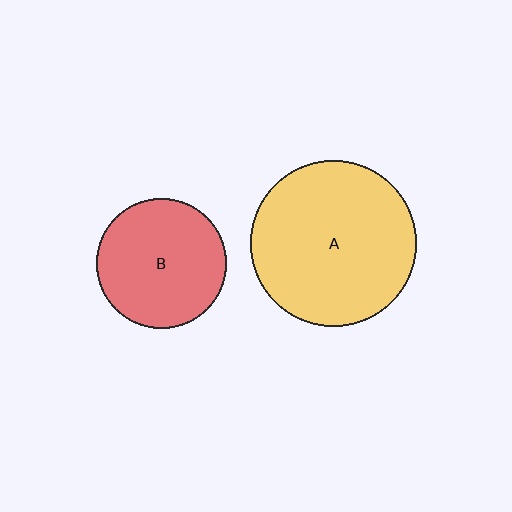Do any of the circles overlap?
No, none of the circles overlap.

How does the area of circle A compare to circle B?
Approximately 1.6 times.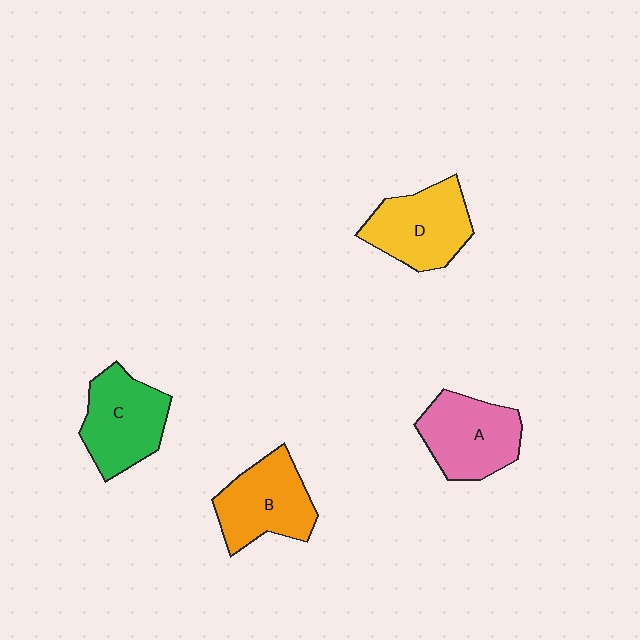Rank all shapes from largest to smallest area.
From largest to smallest: A (pink), C (green), D (yellow), B (orange).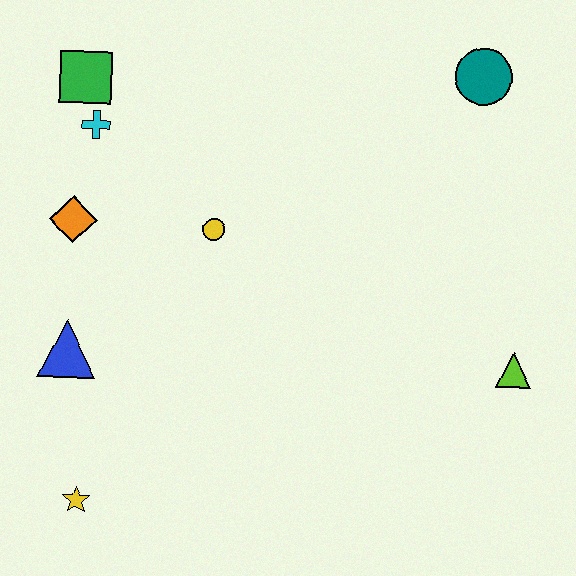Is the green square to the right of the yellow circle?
No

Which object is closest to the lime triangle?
The teal circle is closest to the lime triangle.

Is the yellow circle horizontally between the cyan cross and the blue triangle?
No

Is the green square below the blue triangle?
No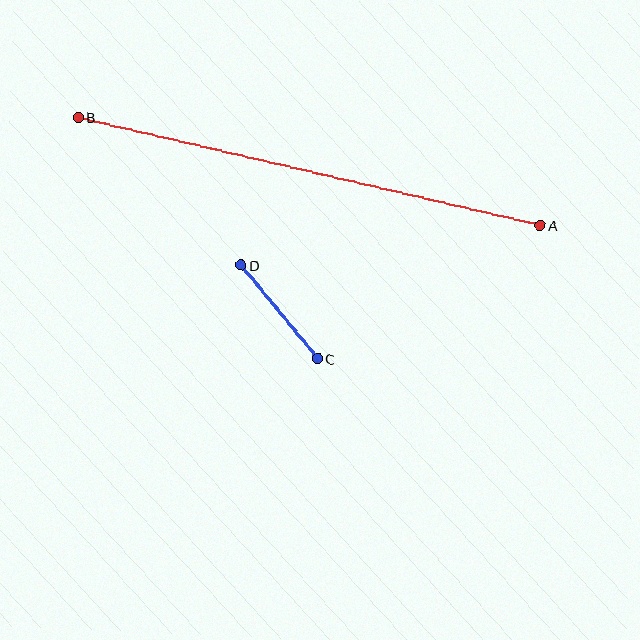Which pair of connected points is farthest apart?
Points A and B are farthest apart.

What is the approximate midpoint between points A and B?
The midpoint is at approximately (309, 171) pixels.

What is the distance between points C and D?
The distance is approximately 121 pixels.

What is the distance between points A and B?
The distance is approximately 475 pixels.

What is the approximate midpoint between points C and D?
The midpoint is at approximately (279, 312) pixels.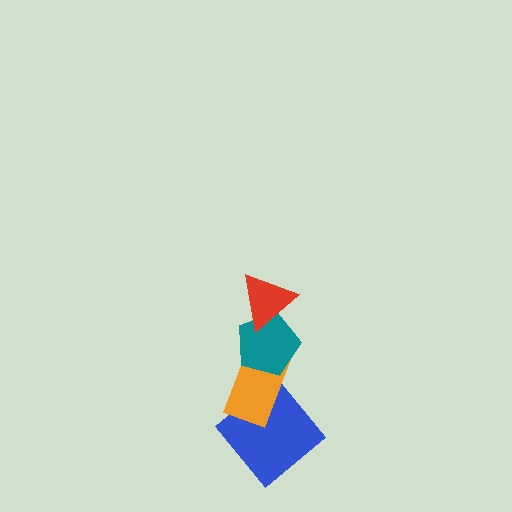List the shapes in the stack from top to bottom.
From top to bottom: the red triangle, the teal pentagon, the orange rectangle, the blue diamond.